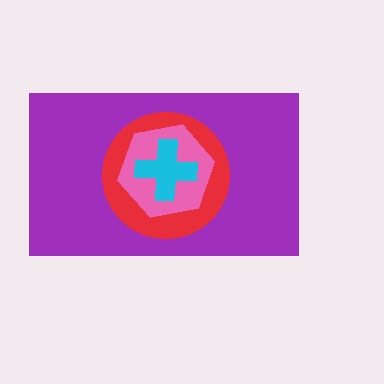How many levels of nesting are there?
4.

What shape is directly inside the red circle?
The pink hexagon.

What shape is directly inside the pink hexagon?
The cyan cross.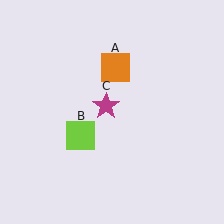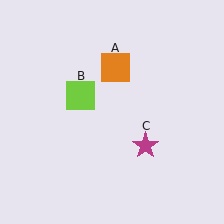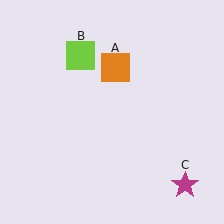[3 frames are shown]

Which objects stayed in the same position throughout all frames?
Orange square (object A) remained stationary.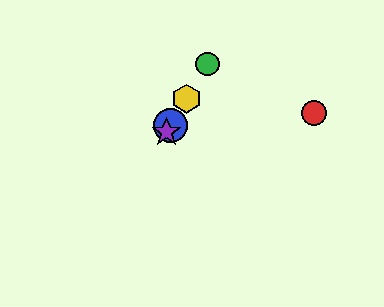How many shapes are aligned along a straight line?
4 shapes (the blue circle, the green circle, the yellow hexagon, the purple star) are aligned along a straight line.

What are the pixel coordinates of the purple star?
The purple star is at (167, 132).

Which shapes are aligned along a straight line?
The blue circle, the green circle, the yellow hexagon, the purple star are aligned along a straight line.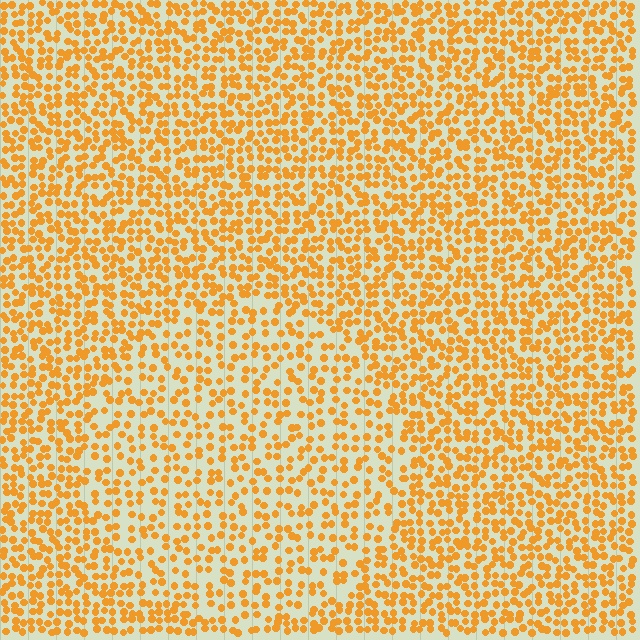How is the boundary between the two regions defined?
The boundary is defined by a change in element density (approximately 1.6x ratio). All elements are the same color, size, and shape.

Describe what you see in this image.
The image contains small orange elements arranged at two different densities. A circle-shaped region is visible where the elements are less densely packed than the surrounding area.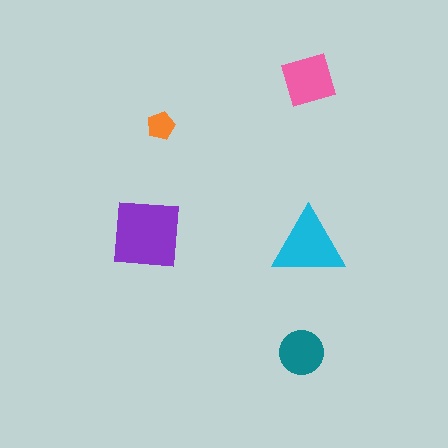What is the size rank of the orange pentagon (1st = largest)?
5th.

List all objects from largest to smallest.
The purple square, the cyan triangle, the pink square, the teal circle, the orange pentagon.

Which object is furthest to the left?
The purple square is leftmost.